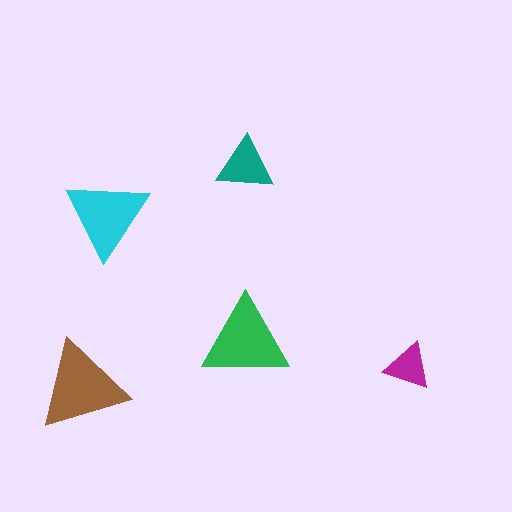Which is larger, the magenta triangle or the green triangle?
The green one.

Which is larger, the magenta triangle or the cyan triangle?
The cyan one.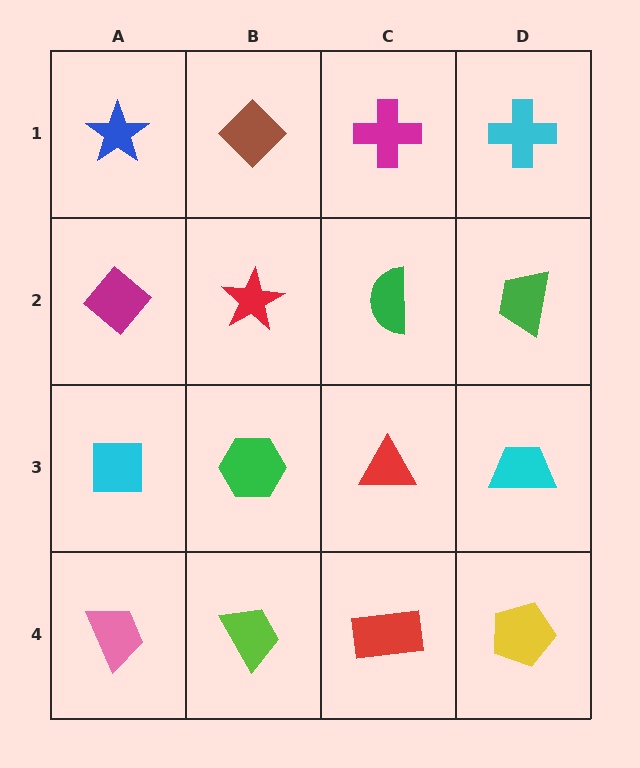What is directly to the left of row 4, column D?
A red rectangle.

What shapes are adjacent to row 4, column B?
A green hexagon (row 3, column B), a pink trapezoid (row 4, column A), a red rectangle (row 4, column C).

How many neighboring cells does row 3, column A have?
3.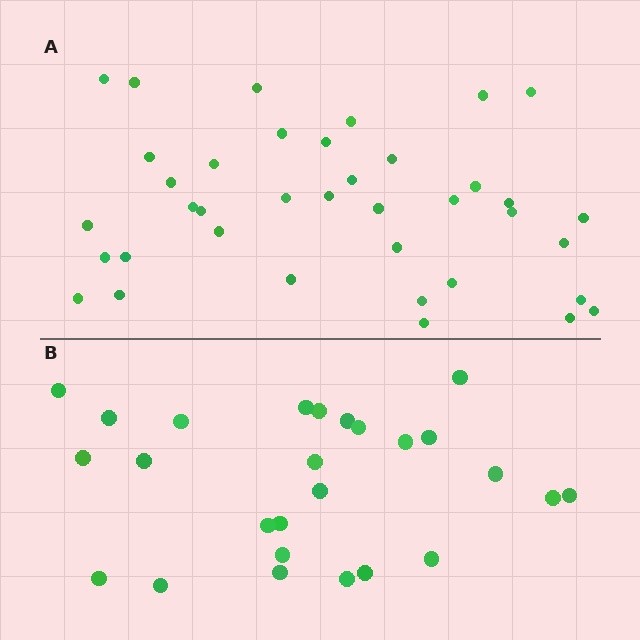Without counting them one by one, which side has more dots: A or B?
Region A (the top region) has more dots.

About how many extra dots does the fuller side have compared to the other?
Region A has roughly 12 or so more dots than region B.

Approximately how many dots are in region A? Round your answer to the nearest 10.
About 40 dots. (The exact count is 38, which rounds to 40.)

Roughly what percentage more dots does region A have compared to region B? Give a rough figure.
About 45% more.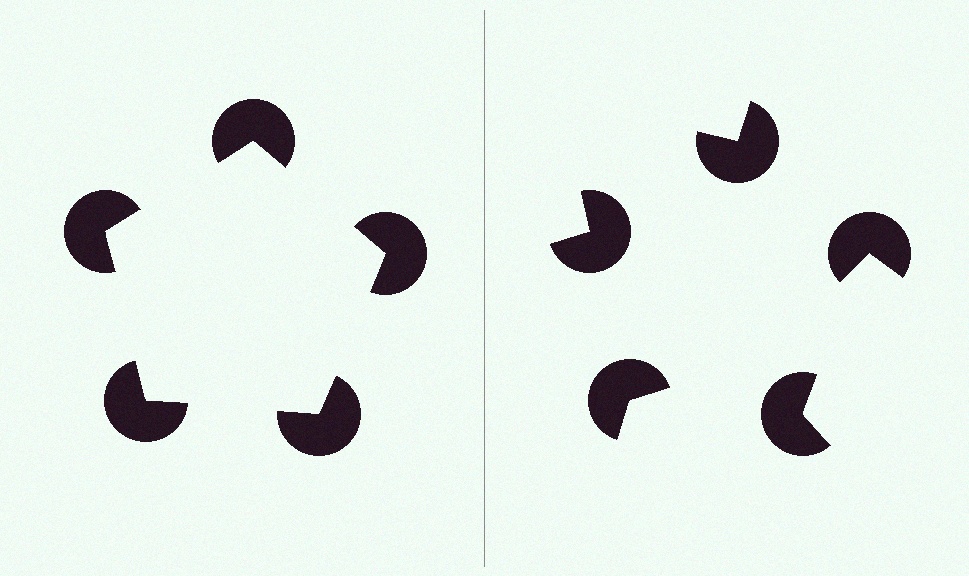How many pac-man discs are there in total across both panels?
10 — 5 on each side.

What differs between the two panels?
The pac-man discs are positioned identically on both sides; only the wedge orientations differ. On the left they align to a pentagon; on the right they are misaligned.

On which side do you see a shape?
An illusory pentagon appears on the left side. On the right side the wedge cuts are rotated, so no coherent shape forms.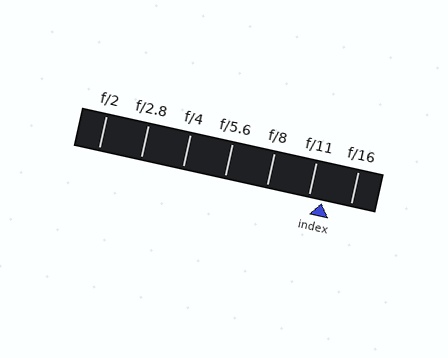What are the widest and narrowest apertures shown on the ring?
The widest aperture shown is f/2 and the narrowest is f/16.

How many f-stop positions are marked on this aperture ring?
There are 7 f-stop positions marked.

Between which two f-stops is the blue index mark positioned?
The index mark is between f/11 and f/16.